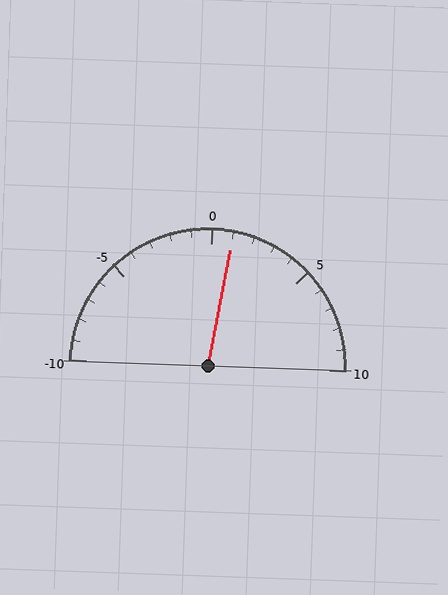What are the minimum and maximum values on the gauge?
The gauge ranges from -10 to 10.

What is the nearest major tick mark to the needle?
The nearest major tick mark is 0.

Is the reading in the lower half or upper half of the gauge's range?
The reading is in the upper half of the range (-10 to 10).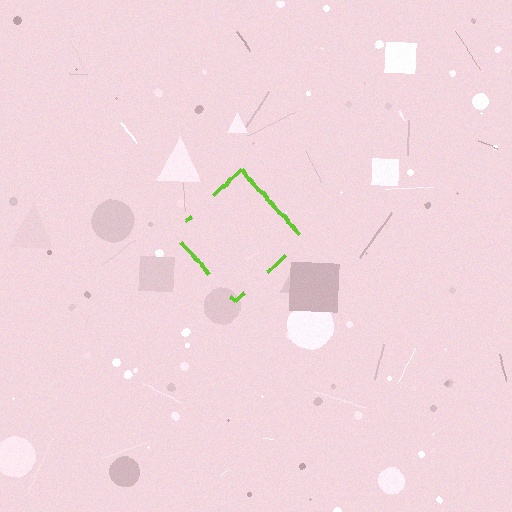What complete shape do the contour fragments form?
The contour fragments form a diamond.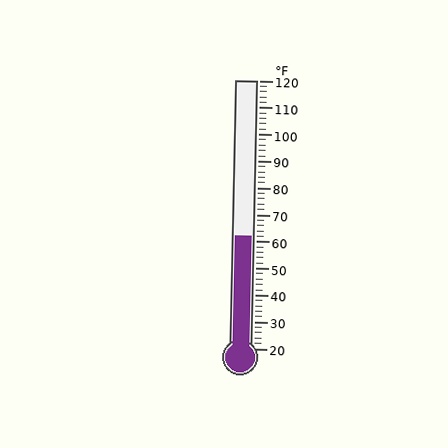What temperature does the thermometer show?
The thermometer shows approximately 62°F.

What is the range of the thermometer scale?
The thermometer scale ranges from 20°F to 120°F.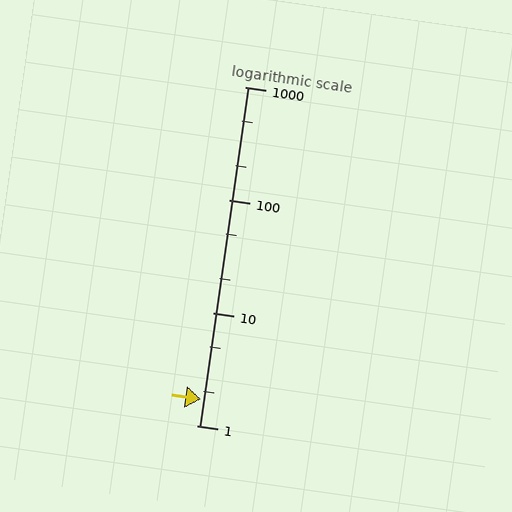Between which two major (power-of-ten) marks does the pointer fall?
The pointer is between 1 and 10.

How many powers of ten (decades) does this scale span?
The scale spans 3 decades, from 1 to 1000.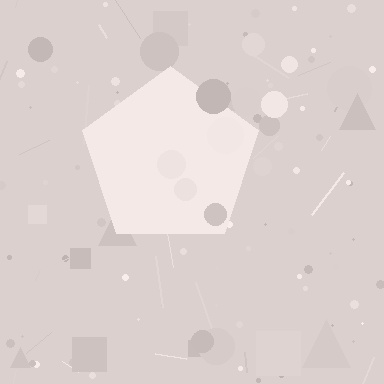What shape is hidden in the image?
A pentagon is hidden in the image.